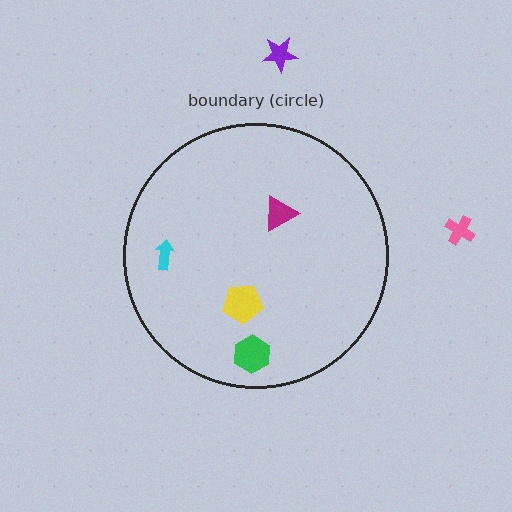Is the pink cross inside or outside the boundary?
Outside.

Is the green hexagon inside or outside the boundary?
Inside.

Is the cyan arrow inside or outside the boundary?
Inside.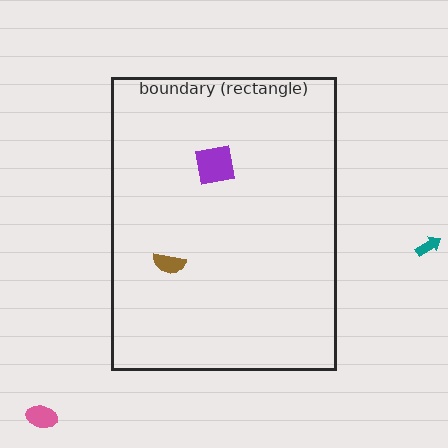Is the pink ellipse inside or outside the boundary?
Outside.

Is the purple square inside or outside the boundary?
Inside.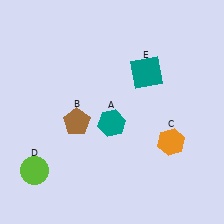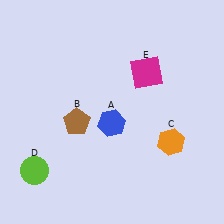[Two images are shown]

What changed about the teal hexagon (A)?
In Image 1, A is teal. In Image 2, it changed to blue.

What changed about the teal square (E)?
In Image 1, E is teal. In Image 2, it changed to magenta.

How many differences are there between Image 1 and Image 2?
There are 2 differences between the two images.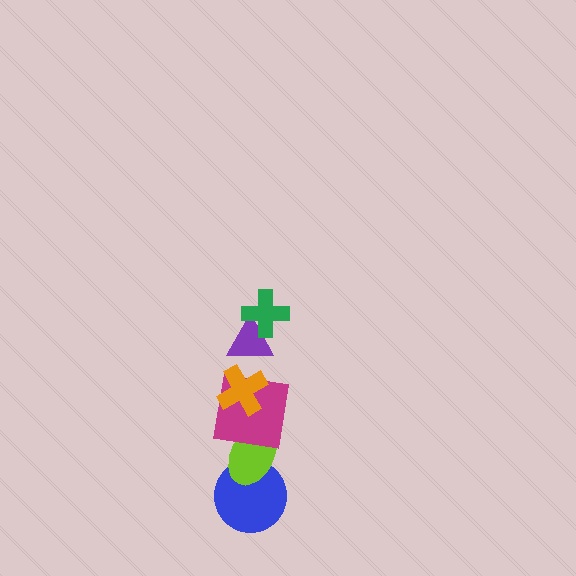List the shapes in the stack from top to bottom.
From top to bottom: the green cross, the purple triangle, the orange cross, the magenta square, the lime ellipse, the blue circle.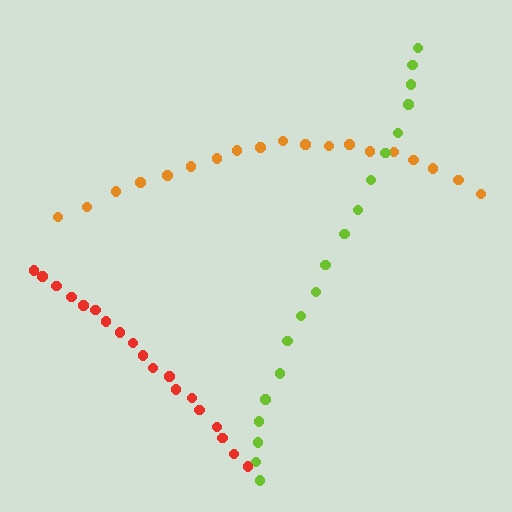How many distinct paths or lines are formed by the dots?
There are 3 distinct paths.